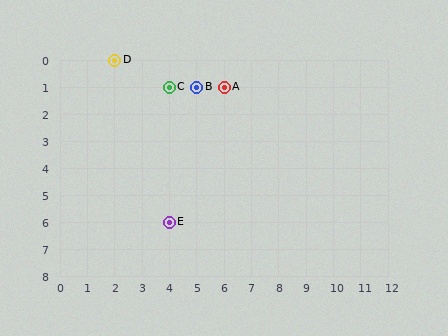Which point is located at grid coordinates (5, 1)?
Point B is at (5, 1).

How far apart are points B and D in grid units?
Points B and D are 3 columns and 1 row apart (about 3.2 grid units diagonally).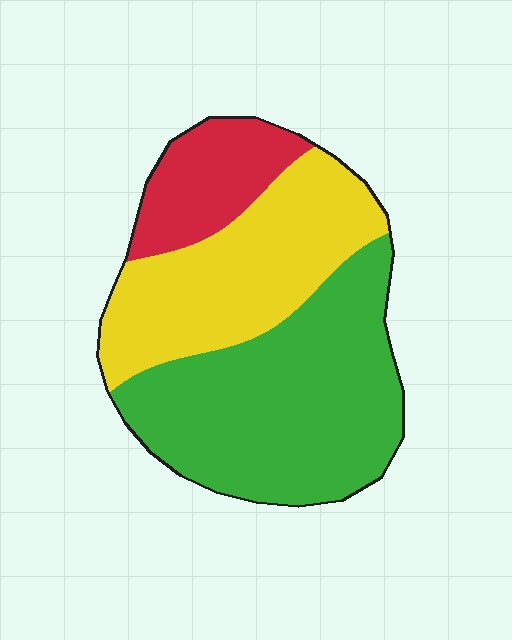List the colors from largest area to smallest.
From largest to smallest: green, yellow, red.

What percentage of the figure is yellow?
Yellow covers around 35% of the figure.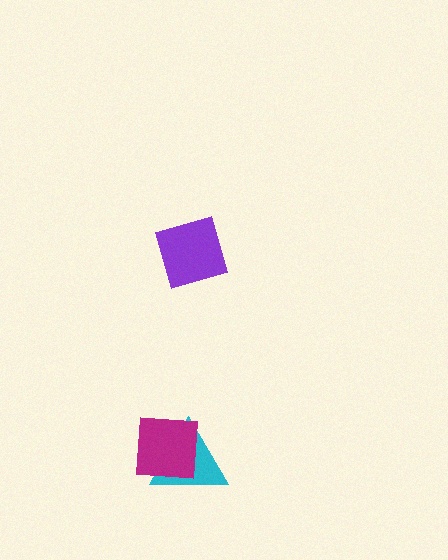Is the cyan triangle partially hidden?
Yes, it is partially covered by another shape.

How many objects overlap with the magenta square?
1 object overlaps with the magenta square.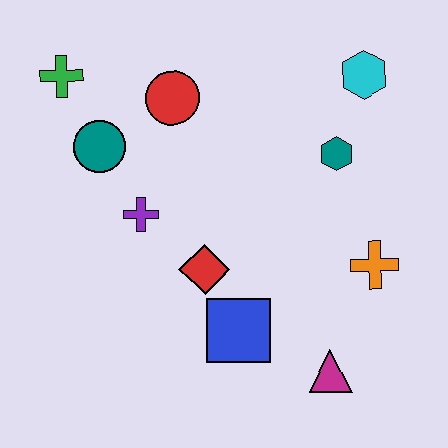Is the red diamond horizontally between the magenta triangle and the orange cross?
No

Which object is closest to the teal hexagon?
The cyan hexagon is closest to the teal hexagon.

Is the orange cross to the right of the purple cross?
Yes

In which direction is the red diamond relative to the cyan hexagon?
The red diamond is below the cyan hexagon.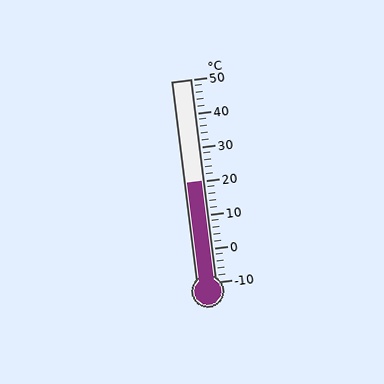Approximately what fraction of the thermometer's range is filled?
The thermometer is filled to approximately 50% of its range.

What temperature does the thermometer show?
The thermometer shows approximately 20°C.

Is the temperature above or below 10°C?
The temperature is above 10°C.